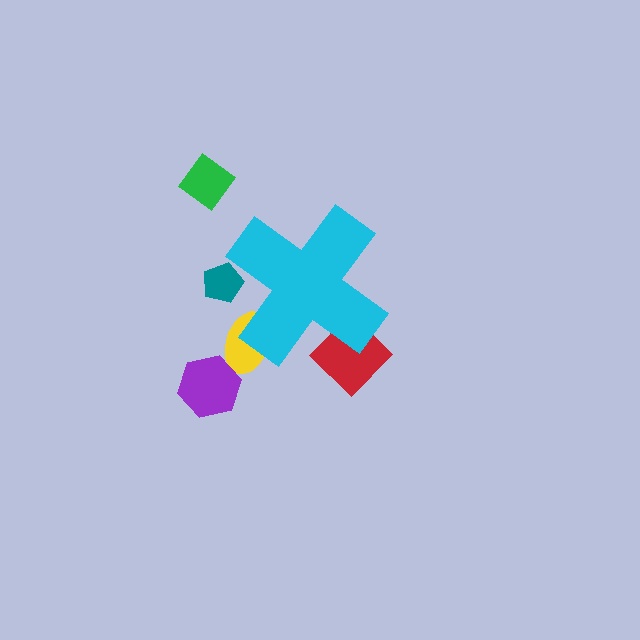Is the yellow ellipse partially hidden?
Yes, the yellow ellipse is partially hidden behind the cyan cross.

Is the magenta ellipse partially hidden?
Yes, the magenta ellipse is partially hidden behind the cyan cross.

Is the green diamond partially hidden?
No, the green diamond is fully visible.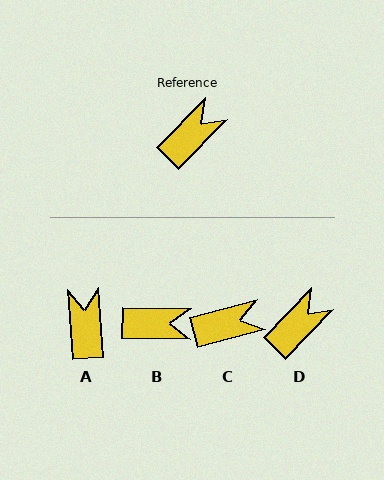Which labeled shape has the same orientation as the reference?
D.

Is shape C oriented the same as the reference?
No, it is off by about 31 degrees.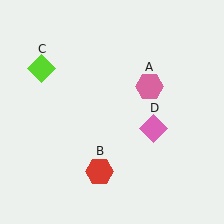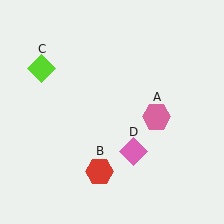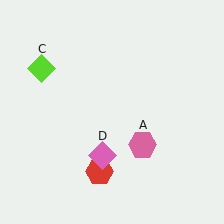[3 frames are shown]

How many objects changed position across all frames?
2 objects changed position: pink hexagon (object A), pink diamond (object D).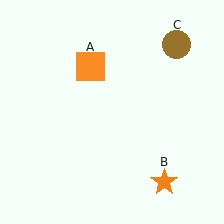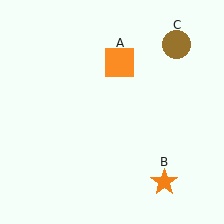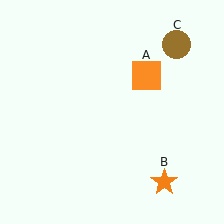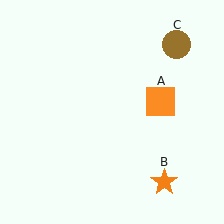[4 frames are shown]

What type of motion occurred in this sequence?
The orange square (object A) rotated clockwise around the center of the scene.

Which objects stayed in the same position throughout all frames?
Orange star (object B) and brown circle (object C) remained stationary.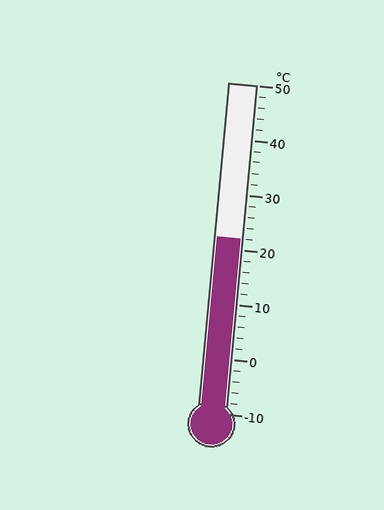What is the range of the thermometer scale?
The thermometer scale ranges from -10°C to 50°C.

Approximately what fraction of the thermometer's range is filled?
The thermometer is filled to approximately 55% of its range.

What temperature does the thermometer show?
The thermometer shows approximately 22°C.